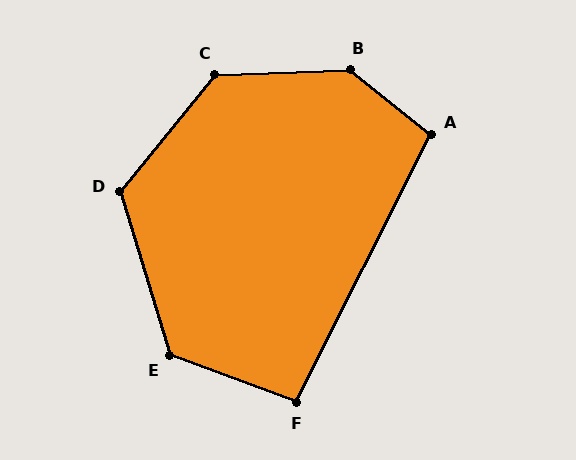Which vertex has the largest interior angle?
B, at approximately 139 degrees.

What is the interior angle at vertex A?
Approximately 102 degrees (obtuse).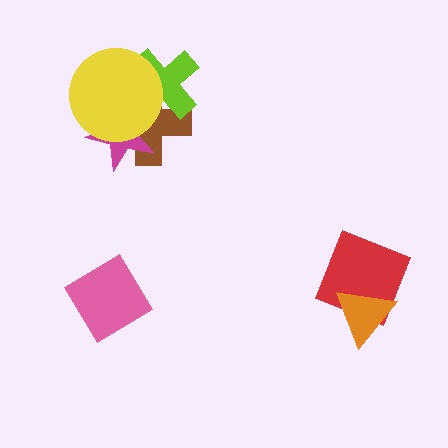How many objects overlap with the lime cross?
3 objects overlap with the lime cross.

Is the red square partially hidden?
Yes, it is partially covered by another shape.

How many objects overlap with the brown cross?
3 objects overlap with the brown cross.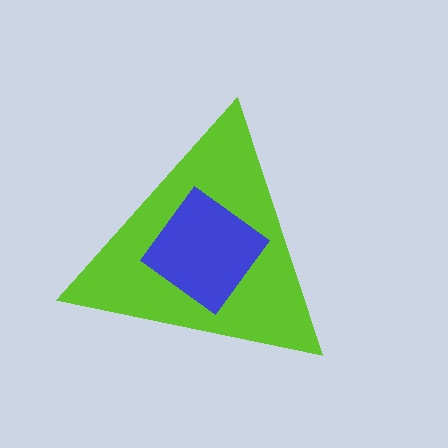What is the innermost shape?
The blue diamond.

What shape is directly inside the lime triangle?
The blue diamond.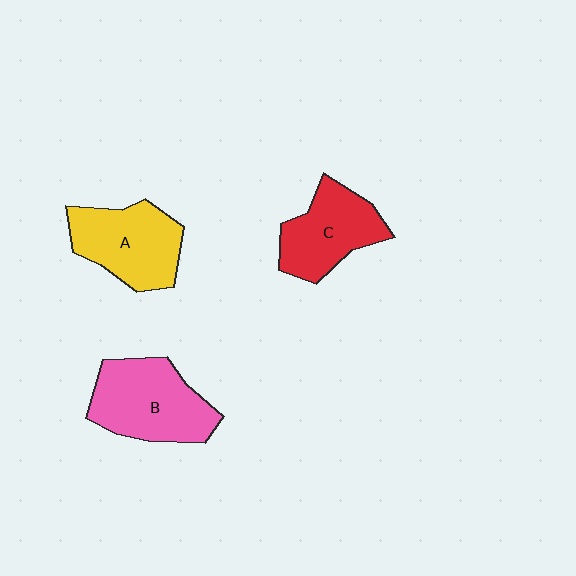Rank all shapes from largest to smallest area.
From largest to smallest: B (pink), A (yellow), C (red).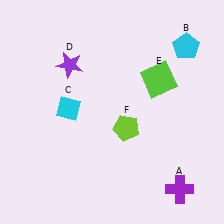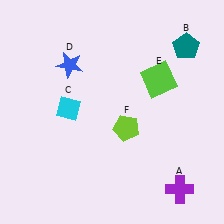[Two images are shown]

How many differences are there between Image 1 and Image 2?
There are 2 differences between the two images.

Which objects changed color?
B changed from cyan to teal. D changed from purple to blue.